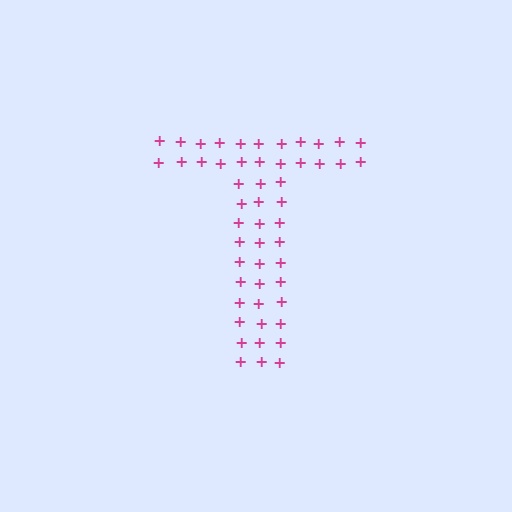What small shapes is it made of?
It is made of small plus signs.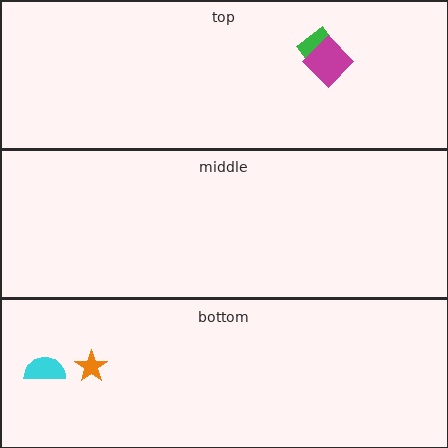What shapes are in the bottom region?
The cyan semicircle, the orange star.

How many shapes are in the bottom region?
2.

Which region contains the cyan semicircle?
The bottom region.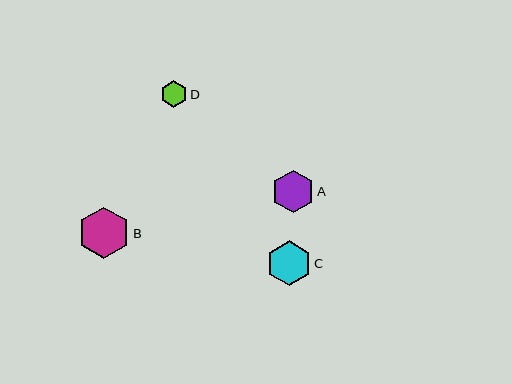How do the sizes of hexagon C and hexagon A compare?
Hexagon C and hexagon A are approximately the same size.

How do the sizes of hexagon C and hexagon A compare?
Hexagon C and hexagon A are approximately the same size.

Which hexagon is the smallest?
Hexagon D is the smallest with a size of approximately 27 pixels.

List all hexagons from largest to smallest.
From largest to smallest: B, C, A, D.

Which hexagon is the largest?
Hexagon B is the largest with a size of approximately 51 pixels.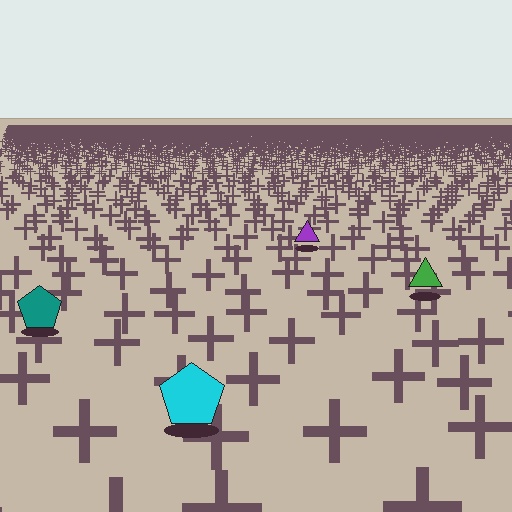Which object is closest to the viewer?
The cyan pentagon is closest. The texture marks near it are larger and more spread out.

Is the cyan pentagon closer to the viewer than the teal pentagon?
Yes. The cyan pentagon is closer — you can tell from the texture gradient: the ground texture is coarser near it.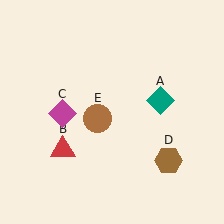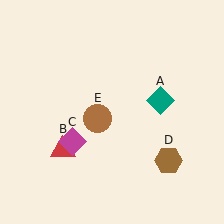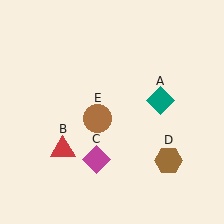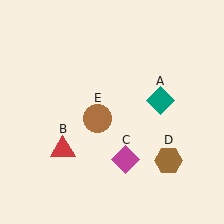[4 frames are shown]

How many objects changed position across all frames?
1 object changed position: magenta diamond (object C).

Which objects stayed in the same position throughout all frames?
Teal diamond (object A) and red triangle (object B) and brown hexagon (object D) and brown circle (object E) remained stationary.